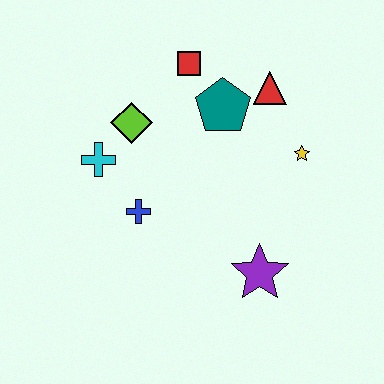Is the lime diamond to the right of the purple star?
No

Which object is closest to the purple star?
The yellow star is closest to the purple star.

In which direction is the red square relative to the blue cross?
The red square is above the blue cross.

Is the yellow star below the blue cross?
No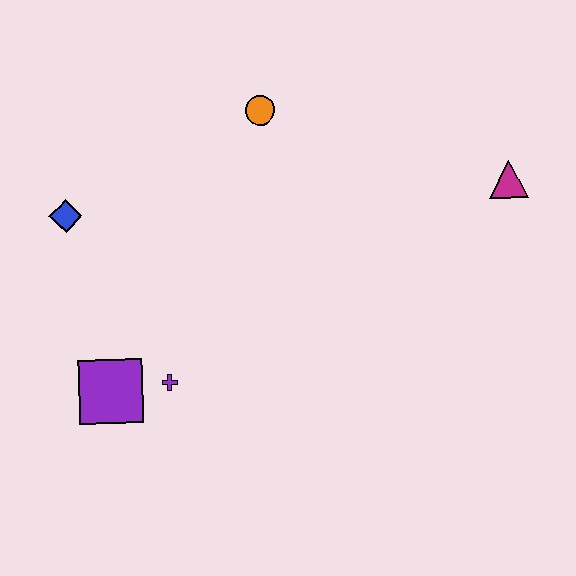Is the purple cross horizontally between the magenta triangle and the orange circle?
No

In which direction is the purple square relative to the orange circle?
The purple square is below the orange circle.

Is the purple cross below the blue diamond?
Yes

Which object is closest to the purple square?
The purple cross is closest to the purple square.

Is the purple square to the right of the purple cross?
No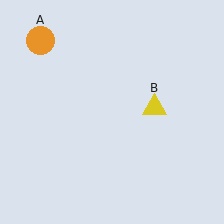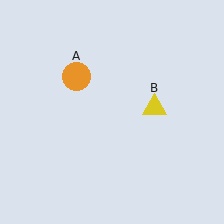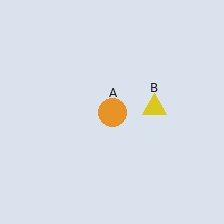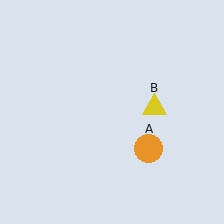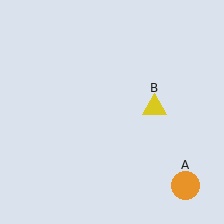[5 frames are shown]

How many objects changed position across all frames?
1 object changed position: orange circle (object A).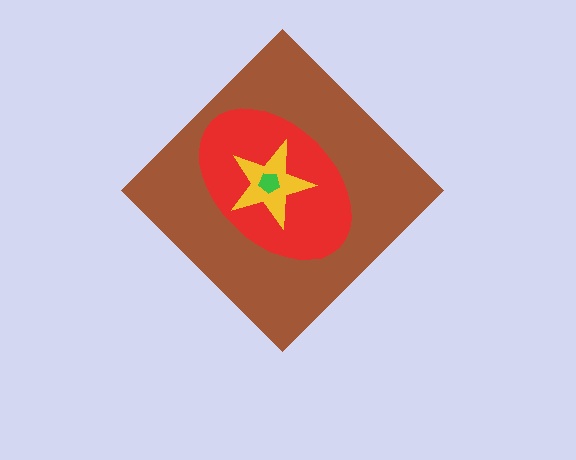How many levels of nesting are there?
4.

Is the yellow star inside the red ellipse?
Yes.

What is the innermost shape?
The green pentagon.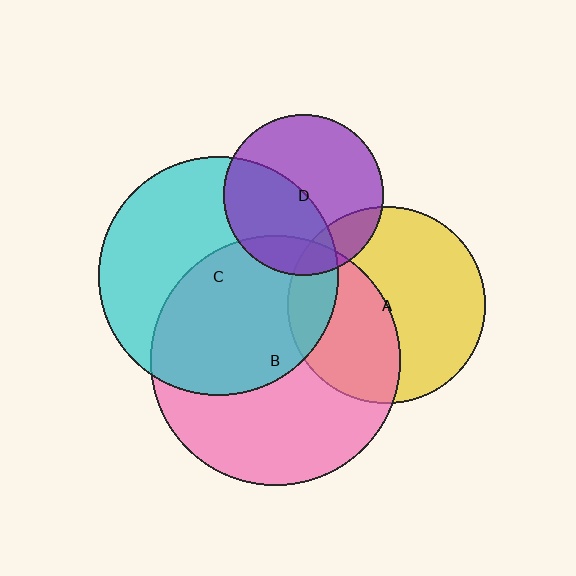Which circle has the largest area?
Circle B (pink).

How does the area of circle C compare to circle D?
Approximately 2.2 times.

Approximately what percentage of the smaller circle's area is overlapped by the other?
Approximately 40%.